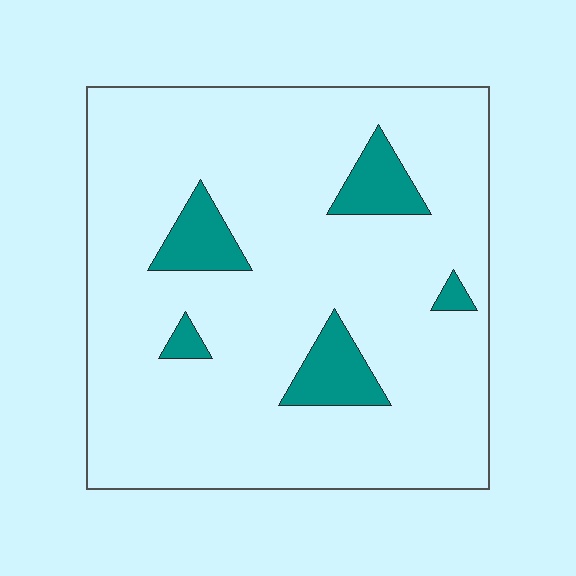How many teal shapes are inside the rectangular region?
5.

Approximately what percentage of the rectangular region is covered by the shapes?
Approximately 10%.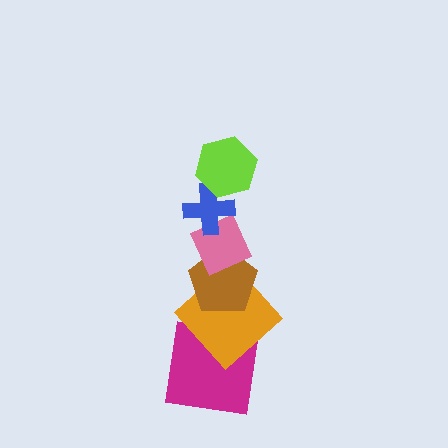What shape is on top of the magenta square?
The orange diamond is on top of the magenta square.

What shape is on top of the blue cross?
The lime hexagon is on top of the blue cross.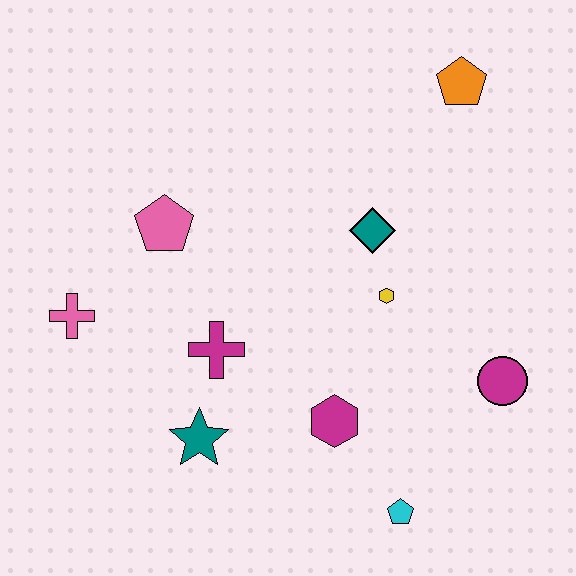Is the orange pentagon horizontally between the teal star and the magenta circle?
Yes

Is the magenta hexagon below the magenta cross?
Yes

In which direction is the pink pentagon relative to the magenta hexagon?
The pink pentagon is above the magenta hexagon.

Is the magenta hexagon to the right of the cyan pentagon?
No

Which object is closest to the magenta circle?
The yellow hexagon is closest to the magenta circle.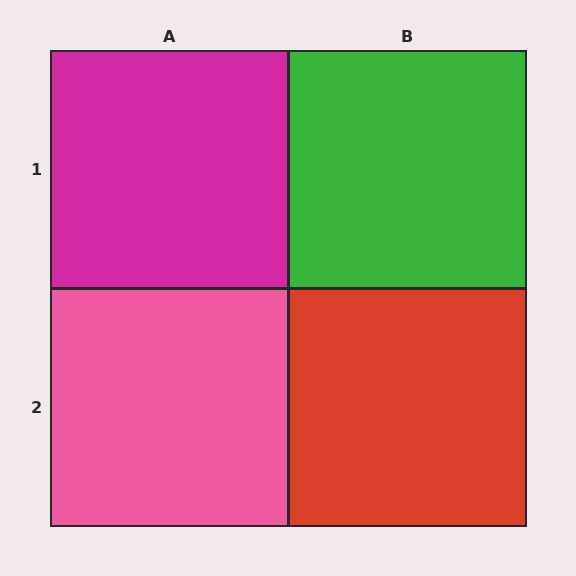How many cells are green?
1 cell is green.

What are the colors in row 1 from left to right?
Magenta, green.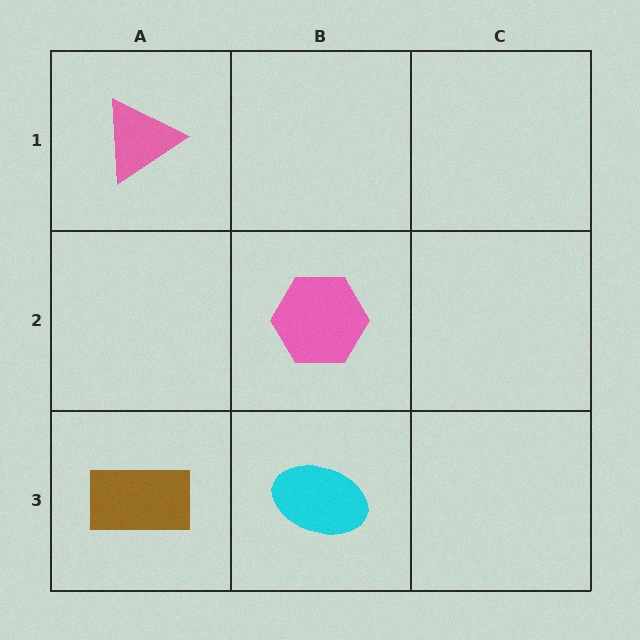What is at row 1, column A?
A pink triangle.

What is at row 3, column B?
A cyan ellipse.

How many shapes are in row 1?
1 shape.